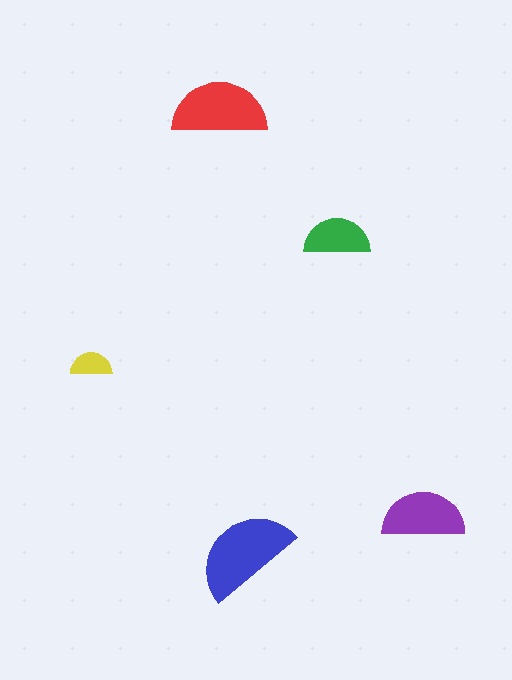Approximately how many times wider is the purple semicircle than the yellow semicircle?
About 2 times wider.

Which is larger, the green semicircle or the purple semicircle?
The purple one.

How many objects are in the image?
There are 5 objects in the image.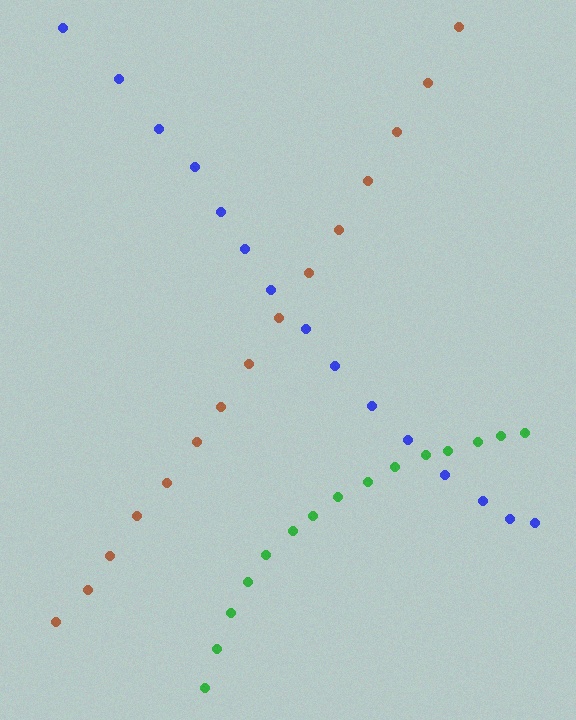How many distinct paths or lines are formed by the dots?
There are 3 distinct paths.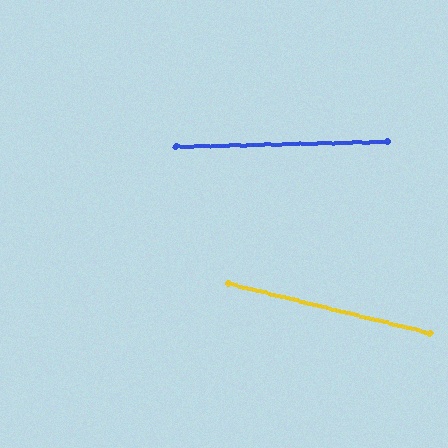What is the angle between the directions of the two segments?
Approximately 15 degrees.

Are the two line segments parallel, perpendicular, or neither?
Neither parallel nor perpendicular — they differ by about 15°.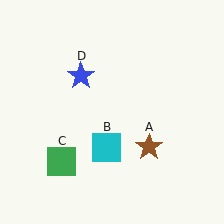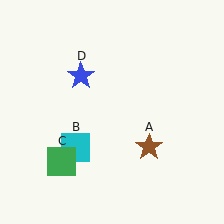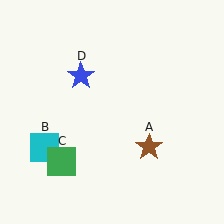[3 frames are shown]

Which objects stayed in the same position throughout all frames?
Brown star (object A) and green square (object C) and blue star (object D) remained stationary.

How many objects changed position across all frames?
1 object changed position: cyan square (object B).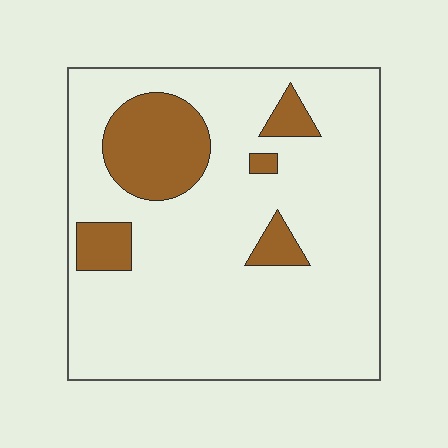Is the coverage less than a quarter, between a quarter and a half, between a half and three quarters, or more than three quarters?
Less than a quarter.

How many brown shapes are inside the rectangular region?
5.